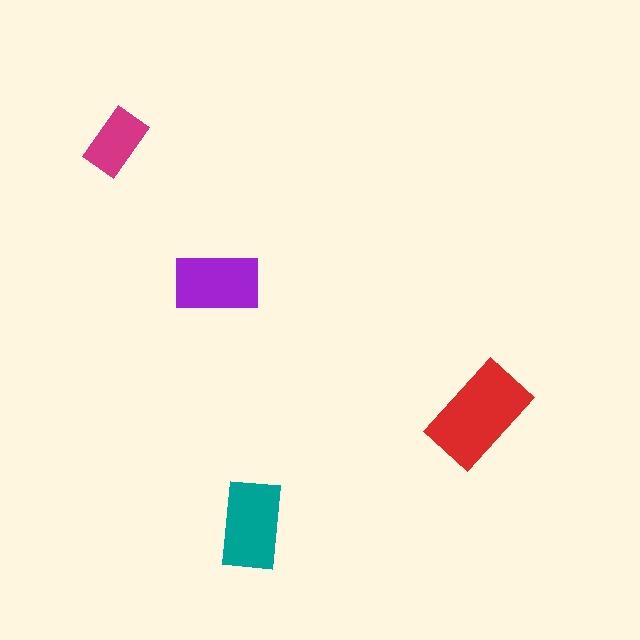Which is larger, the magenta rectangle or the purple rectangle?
The purple one.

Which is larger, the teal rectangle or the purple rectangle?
The teal one.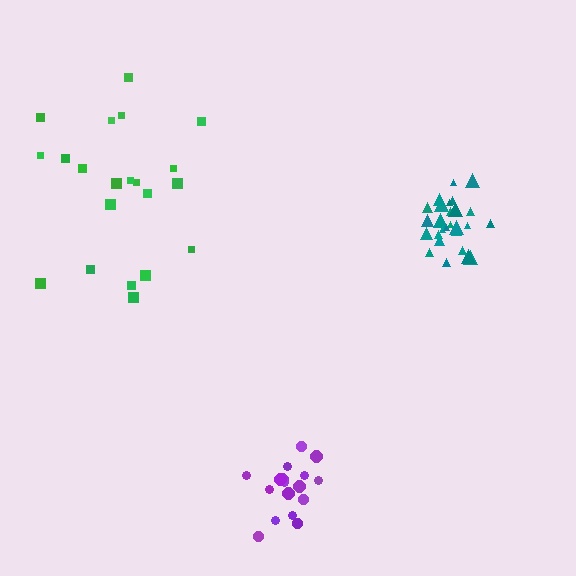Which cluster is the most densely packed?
Teal.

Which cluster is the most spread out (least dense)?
Green.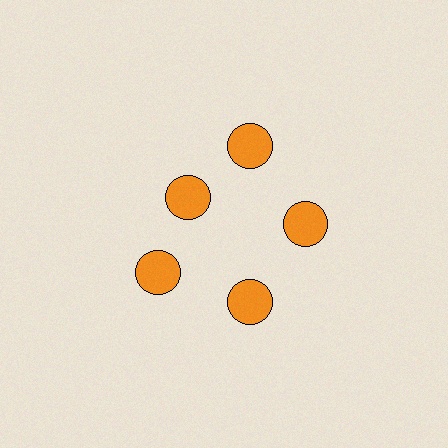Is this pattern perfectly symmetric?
No. The 5 orange circles are arranged in a ring, but one element near the 10 o'clock position is pulled inward toward the center, breaking the 5-fold rotational symmetry.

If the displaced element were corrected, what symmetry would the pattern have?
It would have 5-fold rotational symmetry — the pattern would map onto itself every 72 degrees.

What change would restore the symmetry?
The symmetry would be restored by moving it outward, back onto the ring so that all 5 circles sit at equal angles and equal distance from the center.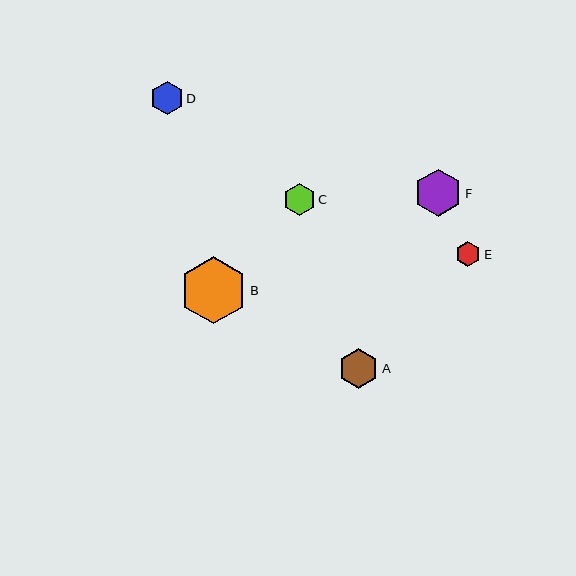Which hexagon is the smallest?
Hexagon E is the smallest with a size of approximately 25 pixels.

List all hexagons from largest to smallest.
From largest to smallest: B, F, A, D, C, E.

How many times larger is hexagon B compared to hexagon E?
Hexagon B is approximately 2.6 times the size of hexagon E.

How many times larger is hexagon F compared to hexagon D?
Hexagon F is approximately 1.5 times the size of hexagon D.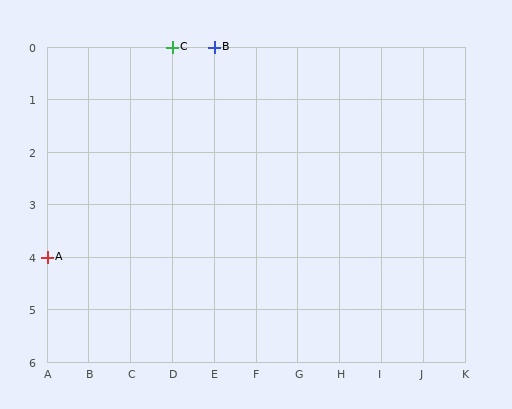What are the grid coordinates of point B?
Point B is at grid coordinates (E, 0).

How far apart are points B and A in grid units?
Points B and A are 4 columns and 4 rows apart (about 5.7 grid units diagonally).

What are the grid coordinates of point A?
Point A is at grid coordinates (A, 4).